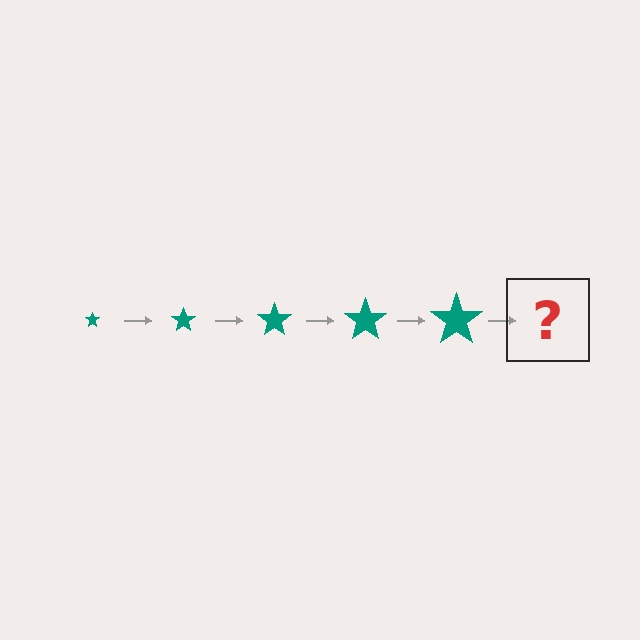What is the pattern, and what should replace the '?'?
The pattern is that the star gets progressively larger each step. The '?' should be a teal star, larger than the previous one.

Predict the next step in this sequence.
The next step is a teal star, larger than the previous one.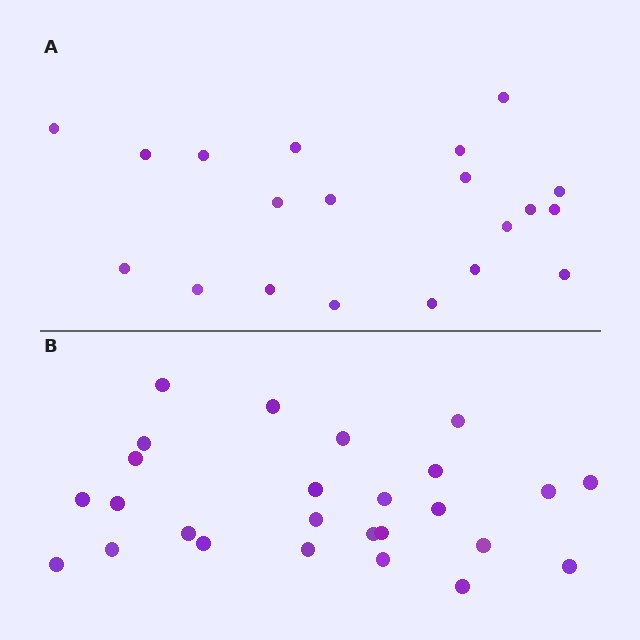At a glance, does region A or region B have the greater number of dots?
Region B (the bottom region) has more dots.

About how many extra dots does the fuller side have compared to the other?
Region B has about 6 more dots than region A.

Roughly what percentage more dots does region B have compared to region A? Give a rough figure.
About 30% more.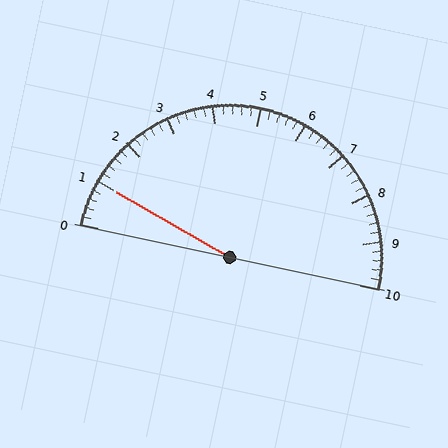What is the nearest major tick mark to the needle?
The nearest major tick mark is 1.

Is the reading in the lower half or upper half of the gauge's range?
The reading is in the lower half of the range (0 to 10).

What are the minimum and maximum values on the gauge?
The gauge ranges from 0 to 10.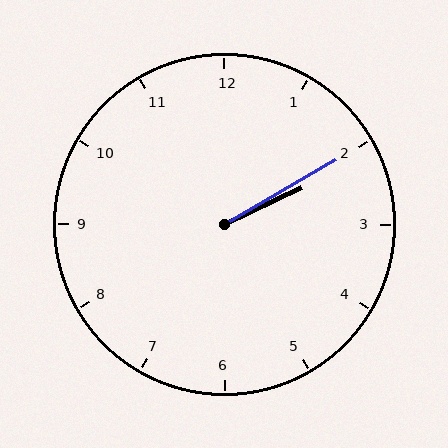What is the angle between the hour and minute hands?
Approximately 5 degrees.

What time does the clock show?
2:10.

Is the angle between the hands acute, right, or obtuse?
It is acute.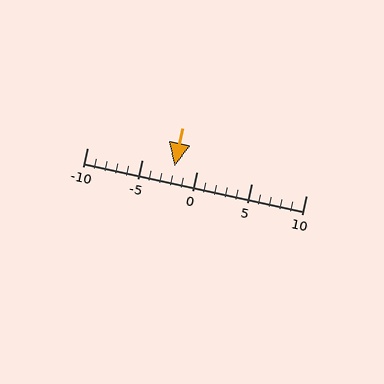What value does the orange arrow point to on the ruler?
The orange arrow points to approximately -2.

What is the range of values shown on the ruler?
The ruler shows values from -10 to 10.